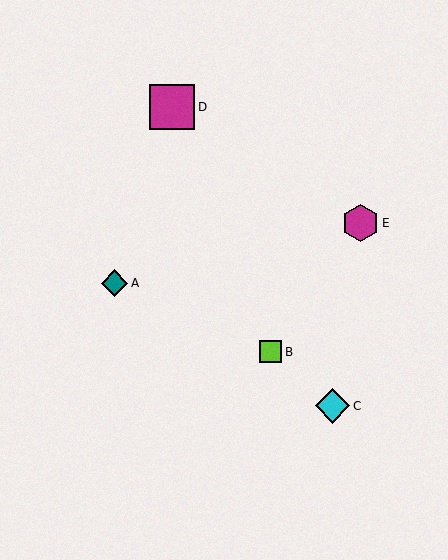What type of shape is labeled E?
Shape E is a magenta hexagon.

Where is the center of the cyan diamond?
The center of the cyan diamond is at (333, 406).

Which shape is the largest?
The magenta square (labeled D) is the largest.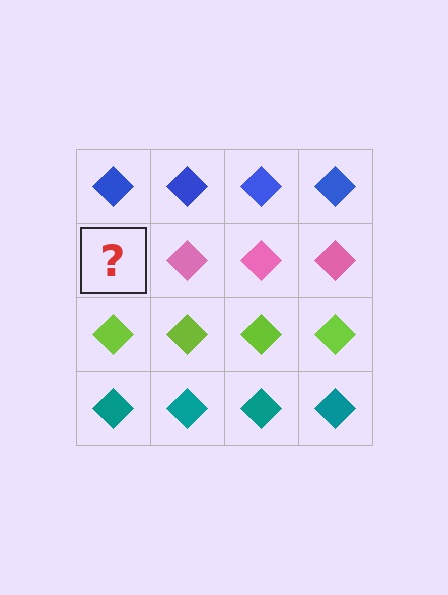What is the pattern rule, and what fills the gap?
The rule is that each row has a consistent color. The gap should be filled with a pink diamond.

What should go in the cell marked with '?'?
The missing cell should contain a pink diamond.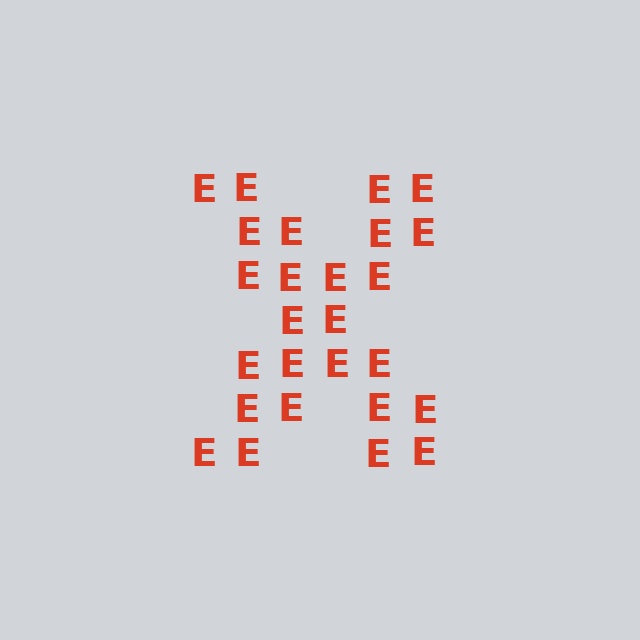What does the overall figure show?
The overall figure shows the letter X.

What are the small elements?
The small elements are letter E's.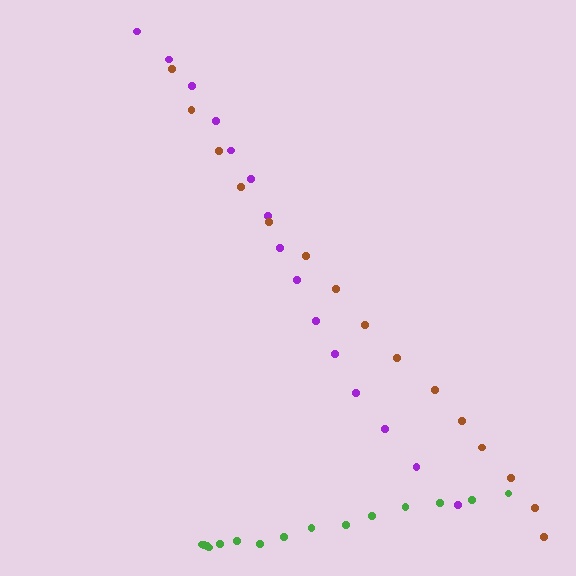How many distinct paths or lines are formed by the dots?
There are 3 distinct paths.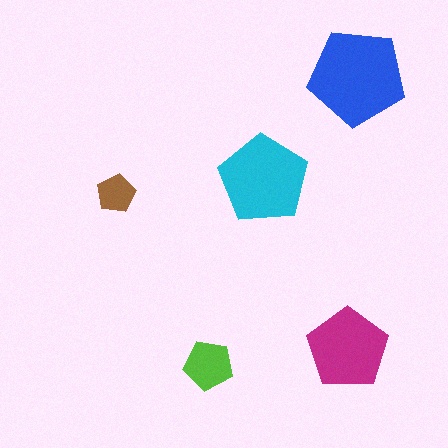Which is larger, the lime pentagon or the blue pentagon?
The blue one.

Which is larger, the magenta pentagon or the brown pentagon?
The magenta one.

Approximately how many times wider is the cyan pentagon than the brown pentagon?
About 2.5 times wider.